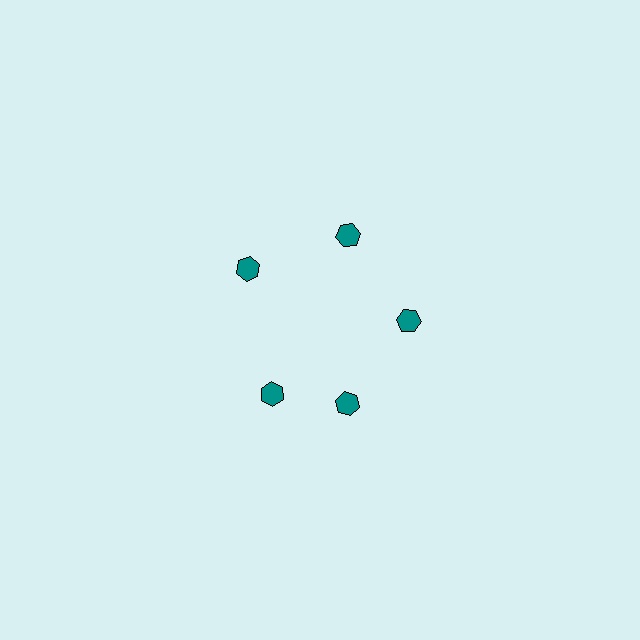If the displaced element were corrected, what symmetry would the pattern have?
It would have 5-fold rotational symmetry — the pattern would map onto itself every 72 degrees.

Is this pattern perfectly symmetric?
No. The 5 teal hexagons are arranged in a ring, but one element near the 8 o'clock position is rotated out of alignment along the ring, breaking the 5-fold rotational symmetry.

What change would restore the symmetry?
The symmetry would be restored by rotating it back into even spacing with its neighbors so that all 5 hexagons sit at equal angles and equal distance from the center.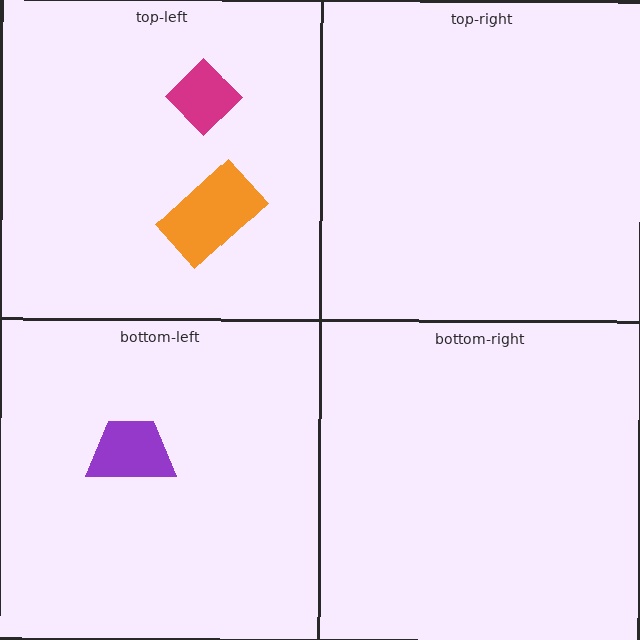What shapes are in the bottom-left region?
The purple trapezoid.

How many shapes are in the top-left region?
2.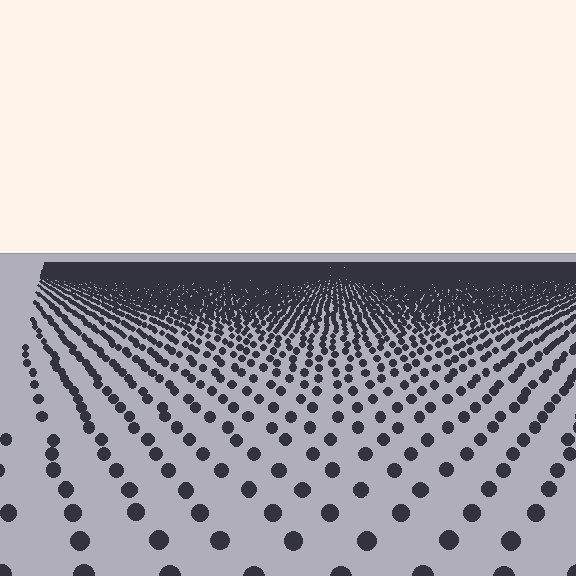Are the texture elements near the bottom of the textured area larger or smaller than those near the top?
Larger. Near the bottom, elements are closer to the viewer and appear at a bigger on-screen size.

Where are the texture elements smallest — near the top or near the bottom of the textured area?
Near the top.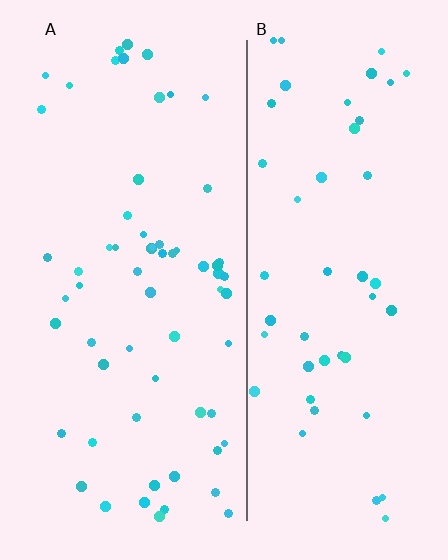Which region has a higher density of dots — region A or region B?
A (the left).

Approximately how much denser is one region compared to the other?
Approximately 1.3× — region A over region B.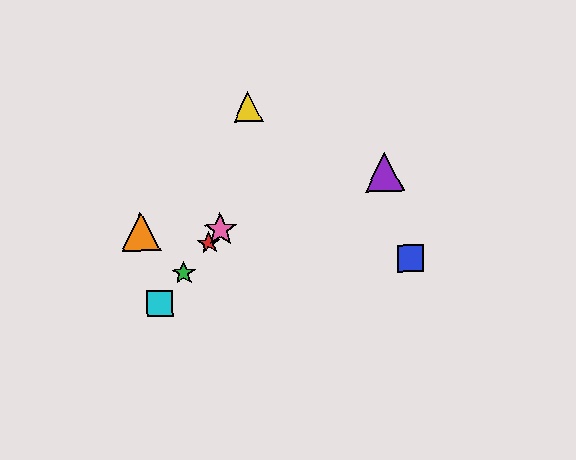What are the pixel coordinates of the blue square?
The blue square is at (410, 258).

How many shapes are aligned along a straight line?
4 shapes (the red star, the green star, the cyan square, the pink star) are aligned along a straight line.